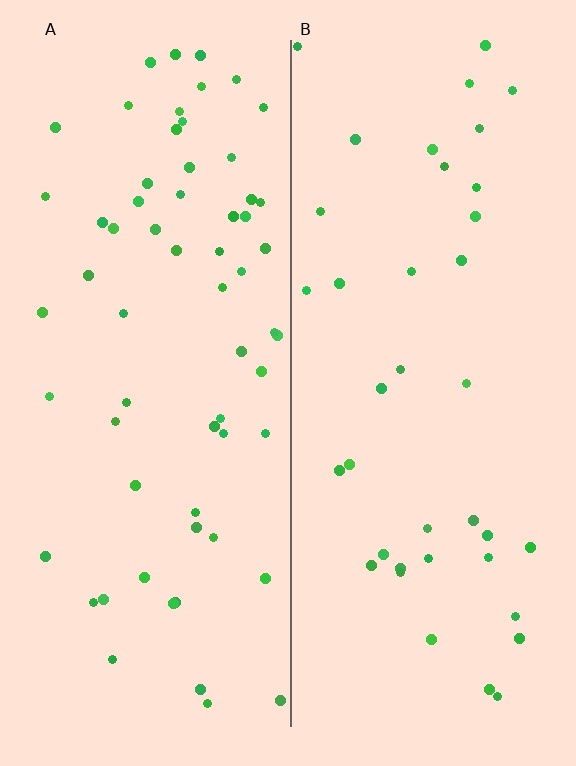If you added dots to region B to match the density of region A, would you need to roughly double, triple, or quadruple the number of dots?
Approximately double.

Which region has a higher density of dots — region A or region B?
A (the left).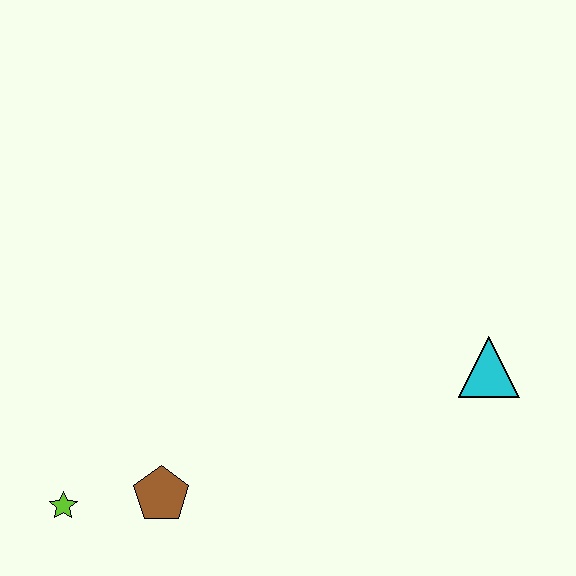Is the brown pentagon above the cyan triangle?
No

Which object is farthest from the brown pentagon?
The cyan triangle is farthest from the brown pentagon.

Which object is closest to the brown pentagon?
The lime star is closest to the brown pentagon.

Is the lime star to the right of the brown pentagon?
No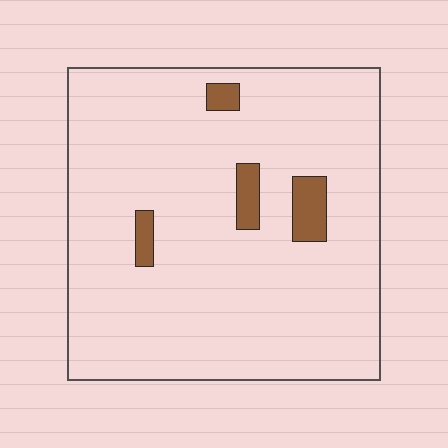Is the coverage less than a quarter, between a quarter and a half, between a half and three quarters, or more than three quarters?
Less than a quarter.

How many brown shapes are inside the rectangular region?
4.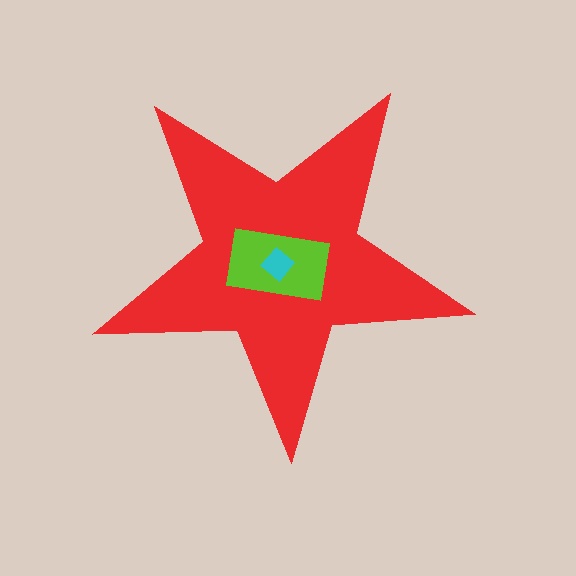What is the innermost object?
The cyan diamond.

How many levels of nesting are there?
3.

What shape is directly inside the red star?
The lime rectangle.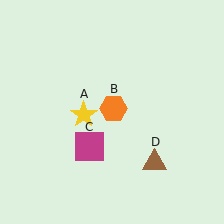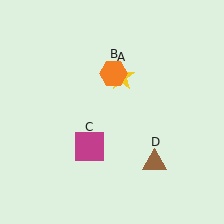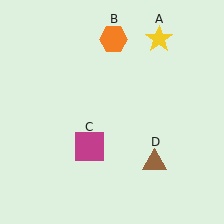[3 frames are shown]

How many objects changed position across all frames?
2 objects changed position: yellow star (object A), orange hexagon (object B).